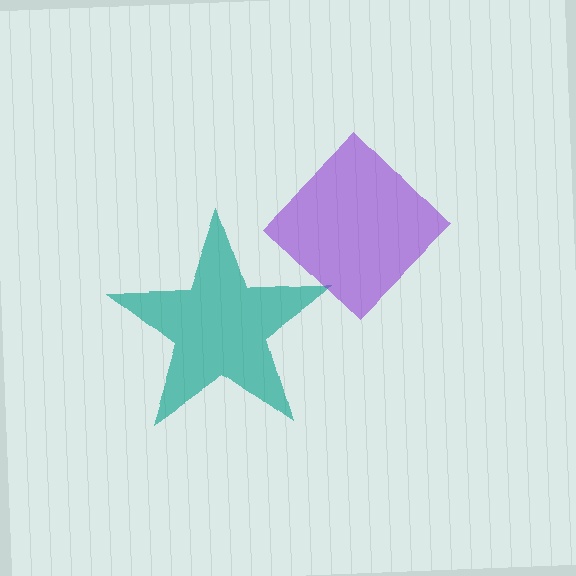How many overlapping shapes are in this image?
There are 2 overlapping shapes in the image.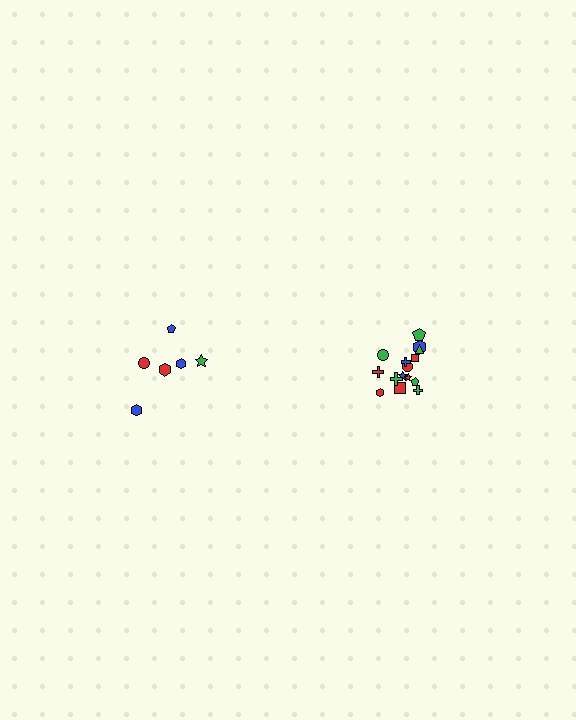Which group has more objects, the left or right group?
The right group.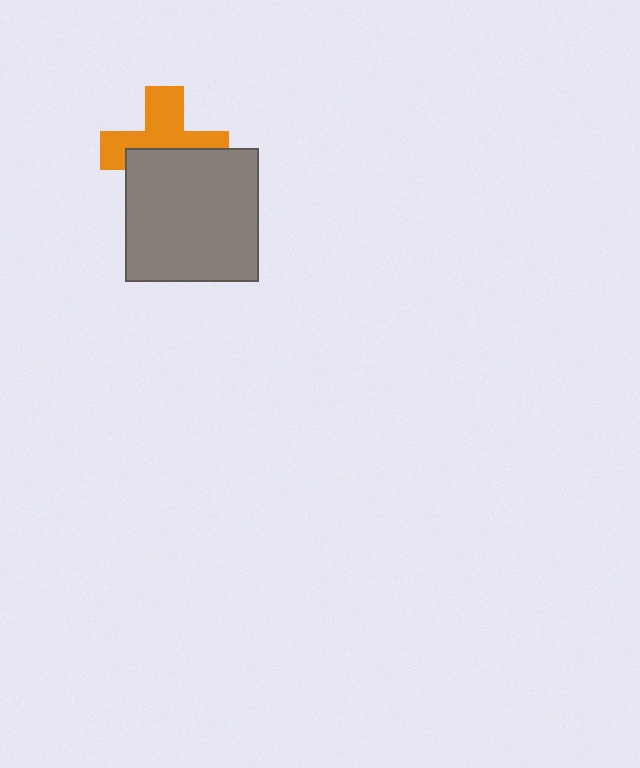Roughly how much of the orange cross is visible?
About half of it is visible (roughly 52%).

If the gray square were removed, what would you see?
You would see the complete orange cross.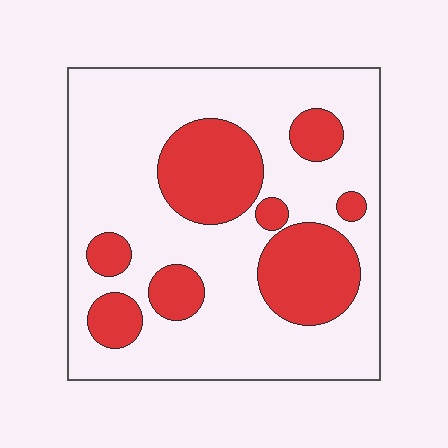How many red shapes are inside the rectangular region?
8.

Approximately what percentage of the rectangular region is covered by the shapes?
Approximately 30%.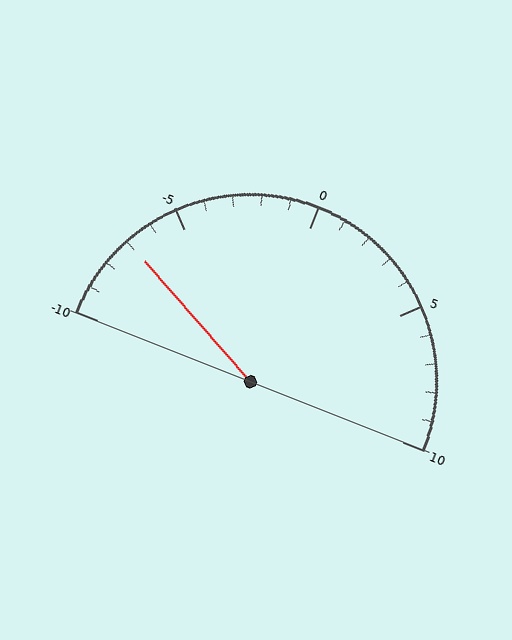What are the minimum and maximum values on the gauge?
The gauge ranges from -10 to 10.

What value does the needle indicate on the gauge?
The needle indicates approximately -7.